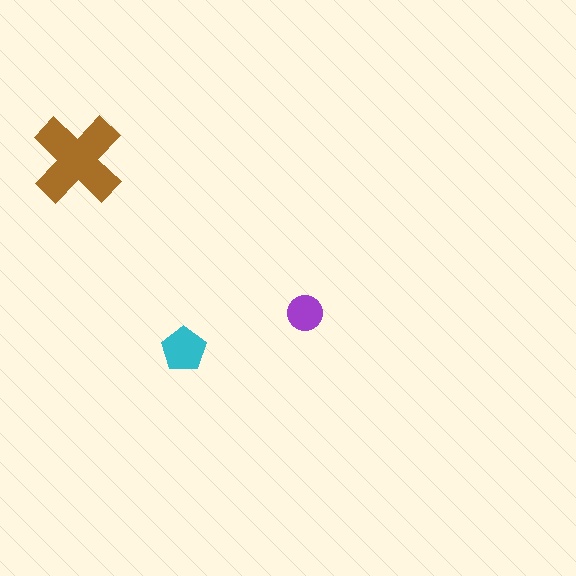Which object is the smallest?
The purple circle.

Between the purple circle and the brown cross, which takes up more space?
The brown cross.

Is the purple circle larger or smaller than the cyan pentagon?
Smaller.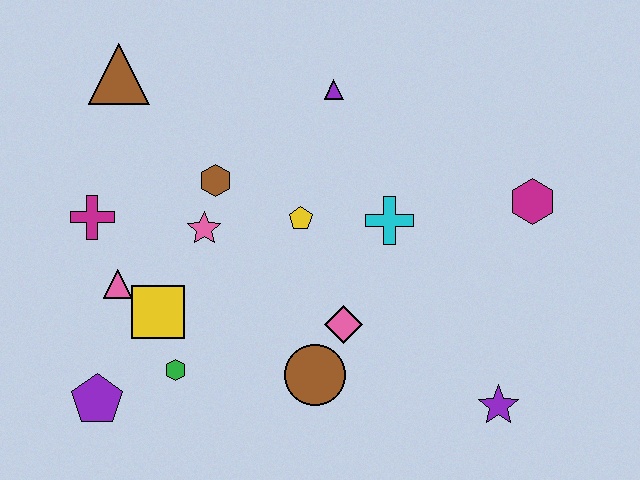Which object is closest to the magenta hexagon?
The cyan cross is closest to the magenta hexagon.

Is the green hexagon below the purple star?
No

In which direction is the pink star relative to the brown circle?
The pink star is above the brown circle.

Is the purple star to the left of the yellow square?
No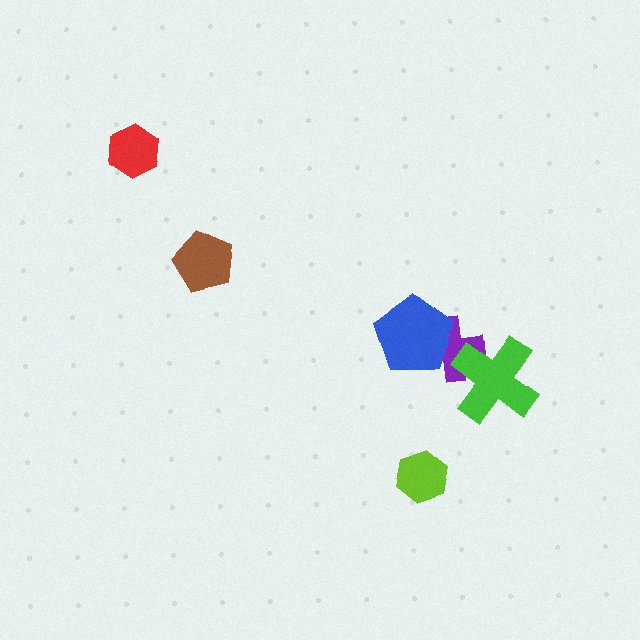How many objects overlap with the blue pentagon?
1 object overlaps with the blue pentagon.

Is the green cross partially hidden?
No, no other shape covers it.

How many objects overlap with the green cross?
1 object overlaps with the green cross.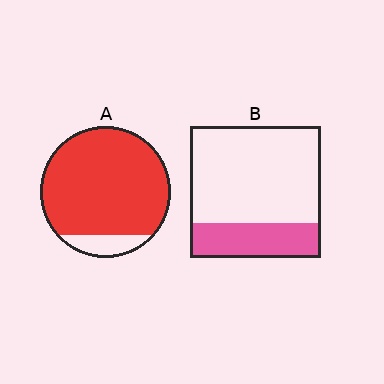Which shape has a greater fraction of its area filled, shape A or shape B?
Shape A.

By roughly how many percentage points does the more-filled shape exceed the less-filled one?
By roughly 60 percentage points (A over B).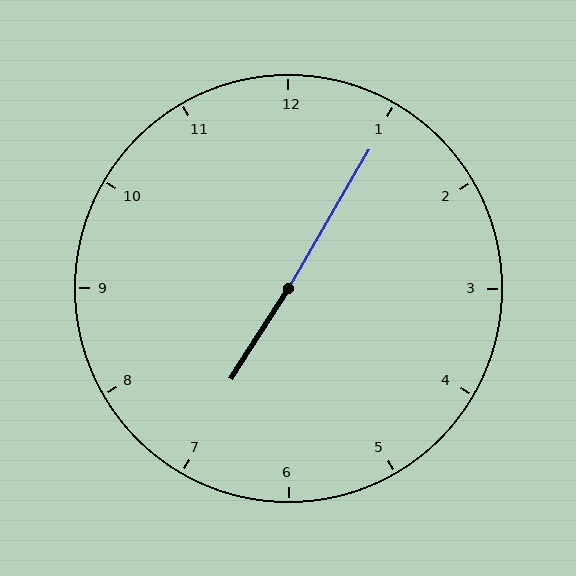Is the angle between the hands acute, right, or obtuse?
It is obtuse.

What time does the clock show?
7:05.